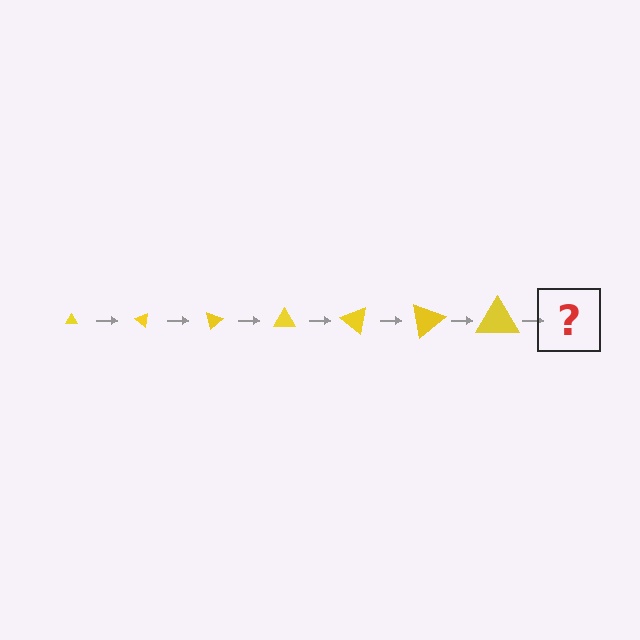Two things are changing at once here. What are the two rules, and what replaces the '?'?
The two rules are that the triangle grows larger each step and it rotates 40 degrees each step. The '?' should be a triangle, larger than the previous one and rotated 280 degrees from the start.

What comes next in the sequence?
The next element should be a triangle, larger than the previous one and rotated 280 degrees from the start.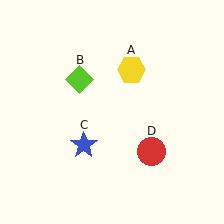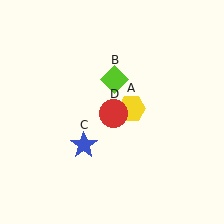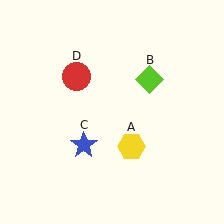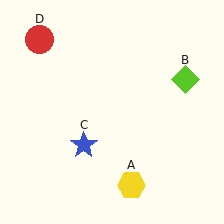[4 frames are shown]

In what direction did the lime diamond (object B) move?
The lime diamond (object B) moved right.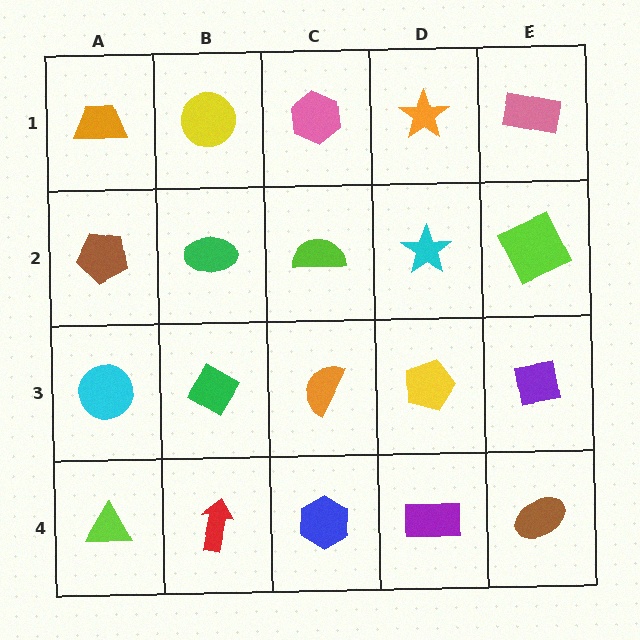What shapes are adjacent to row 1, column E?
A lime square (row 2, column E), an orange star (row 1, column D).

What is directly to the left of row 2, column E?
A cyan star.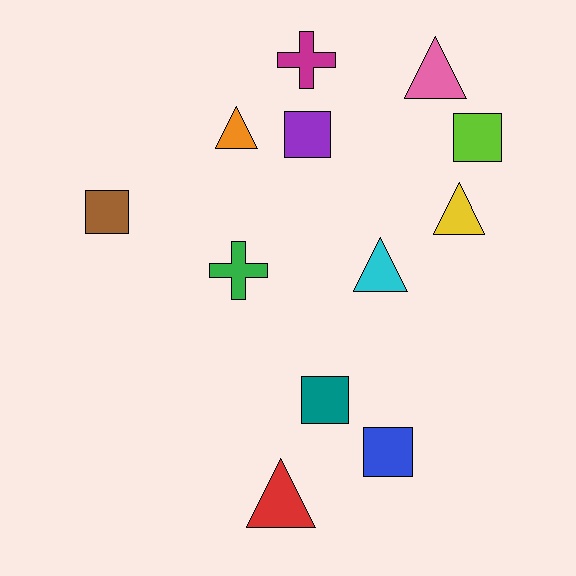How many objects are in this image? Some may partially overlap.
There are 12 objects.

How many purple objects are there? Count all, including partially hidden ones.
There is 1 purple object.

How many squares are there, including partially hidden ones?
There are 5 squares.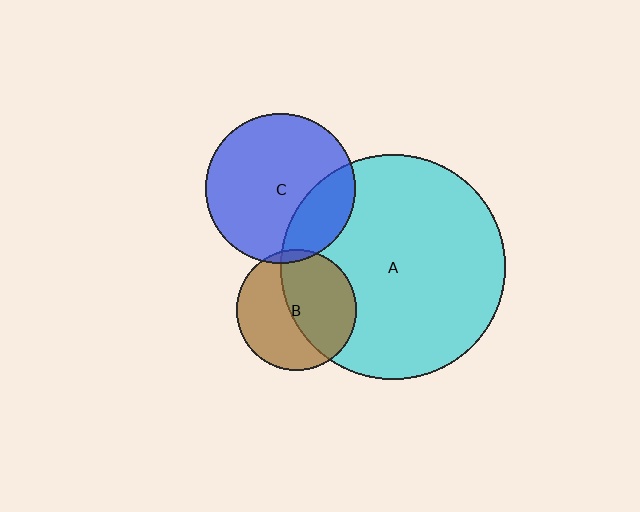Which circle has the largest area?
Circle A (cyan).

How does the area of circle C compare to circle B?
Approximately 1.5 times.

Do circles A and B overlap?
Yes.